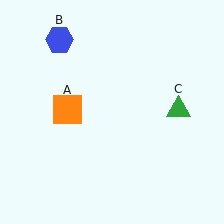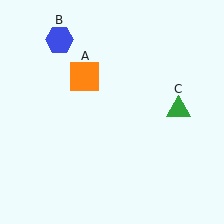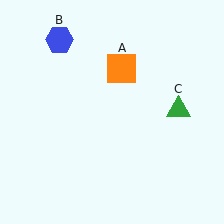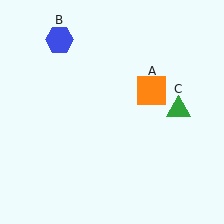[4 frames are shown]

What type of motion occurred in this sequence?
The orange square (object A) rotated clockwise around the center of the scene.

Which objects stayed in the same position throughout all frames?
Blue hexagon (object B) and green triangle (object C) remained stationary.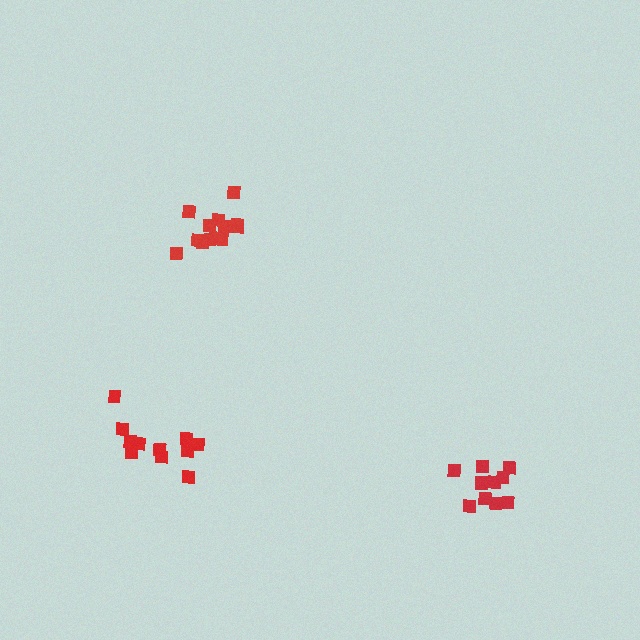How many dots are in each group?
Group 1: 13 dots, Group 2: 11 dots, Group 3: 11 dots (35 total).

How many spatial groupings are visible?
There are 3 spatial groupings.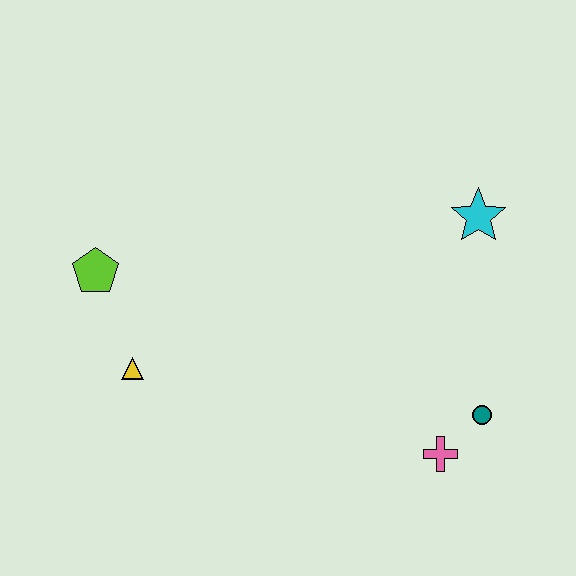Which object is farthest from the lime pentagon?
The teal circle is farthest from the lime pentagon.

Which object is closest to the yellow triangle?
The lime pentagon is closest to the yellow triangle.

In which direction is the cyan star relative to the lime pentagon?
The cyan star is to the right of the lime pentagon.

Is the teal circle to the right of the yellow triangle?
Yes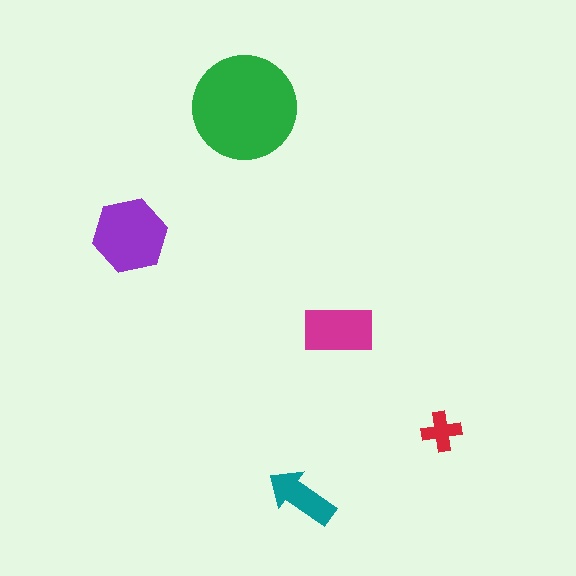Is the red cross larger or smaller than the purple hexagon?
Smaller.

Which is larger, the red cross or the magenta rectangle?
The magenta rectangle.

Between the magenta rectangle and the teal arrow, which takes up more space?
The magenta rectangle.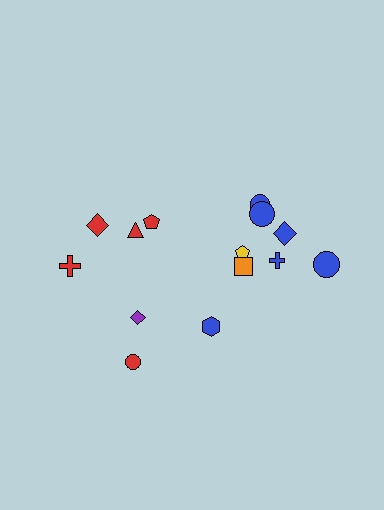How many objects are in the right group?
There are 8 objects.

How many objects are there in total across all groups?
There are 14 objects.